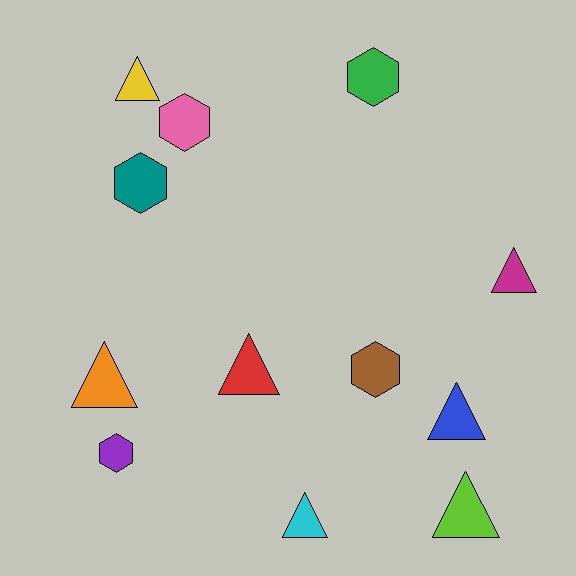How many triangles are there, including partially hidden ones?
There are 7 triangles.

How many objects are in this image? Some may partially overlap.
There are 12 objects.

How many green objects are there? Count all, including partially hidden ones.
There is 1 green object.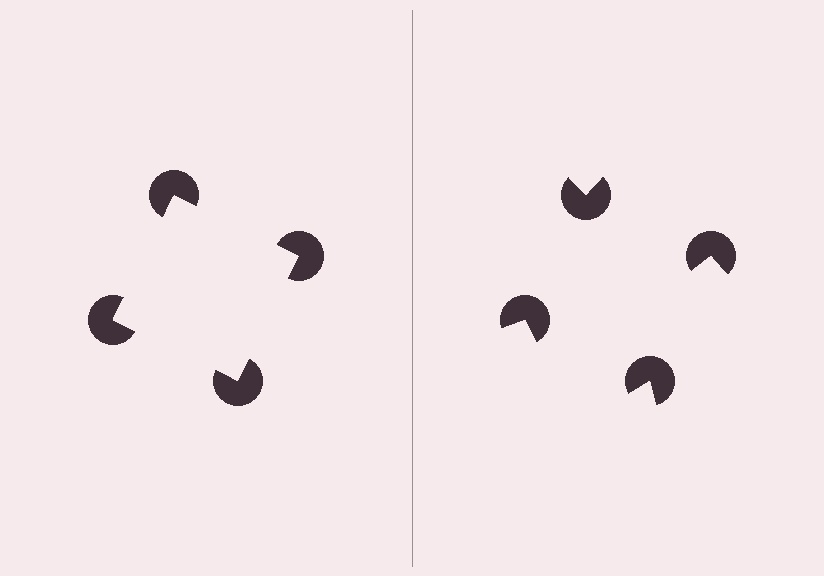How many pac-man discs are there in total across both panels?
8 — 4 on each side.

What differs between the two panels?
The pac-man discs are positioned identically on both sides; only the wedge orientations differ. On the left they align to a square; on the right they are misaligned.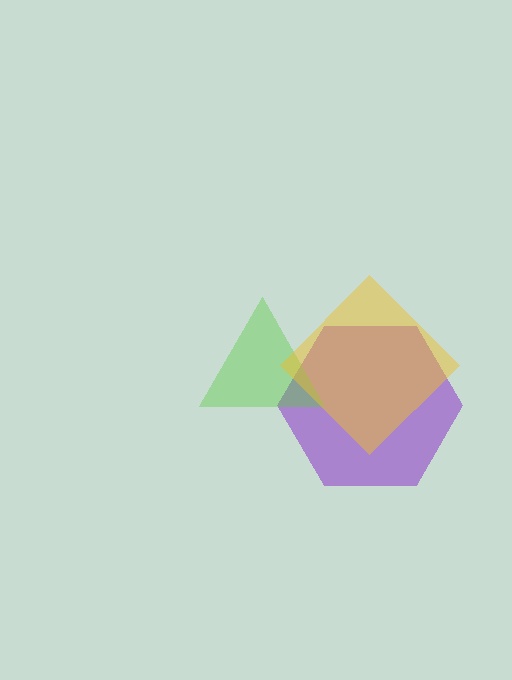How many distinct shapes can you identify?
There are 3 distinct shapes: a purple hexagon, a lime triangle, a yellow diamond.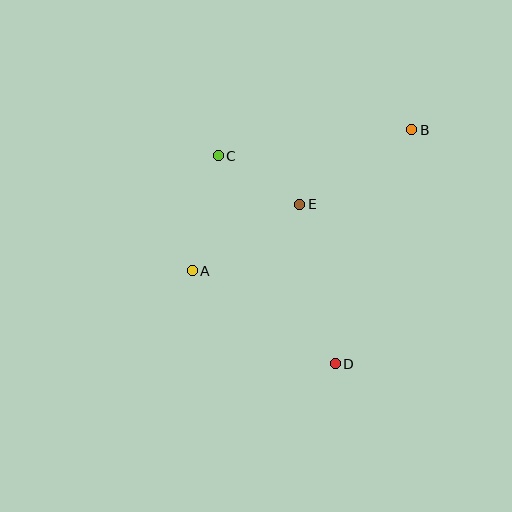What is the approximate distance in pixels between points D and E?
The distance between D and E is approximately 163 pixels.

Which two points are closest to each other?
Points C and E are closest to each other.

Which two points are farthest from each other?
Points A and B are farthest from each other.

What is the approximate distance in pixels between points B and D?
The distance between B and D is approximately 246 pixels.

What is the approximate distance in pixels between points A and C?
The distance between A and C is approximately 118 pixels.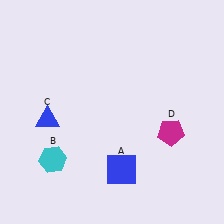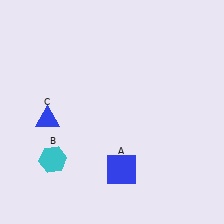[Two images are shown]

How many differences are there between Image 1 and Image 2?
There is 1 difference between the two images.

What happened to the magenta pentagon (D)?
The magenta pentagon (D) was removed in Image 2. It was in the bottom-right area of Image 1.